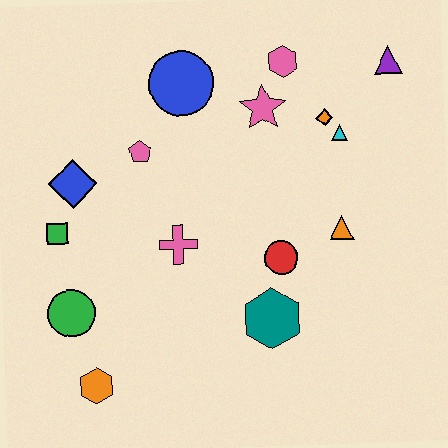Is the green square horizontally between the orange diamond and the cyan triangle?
No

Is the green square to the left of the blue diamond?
Yes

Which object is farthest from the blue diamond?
The purple triangle is farthest from the blue diamond.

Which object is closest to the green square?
The blue diamond is closest to the green square.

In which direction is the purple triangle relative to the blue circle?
The purple triangle is to the right of the blue circle.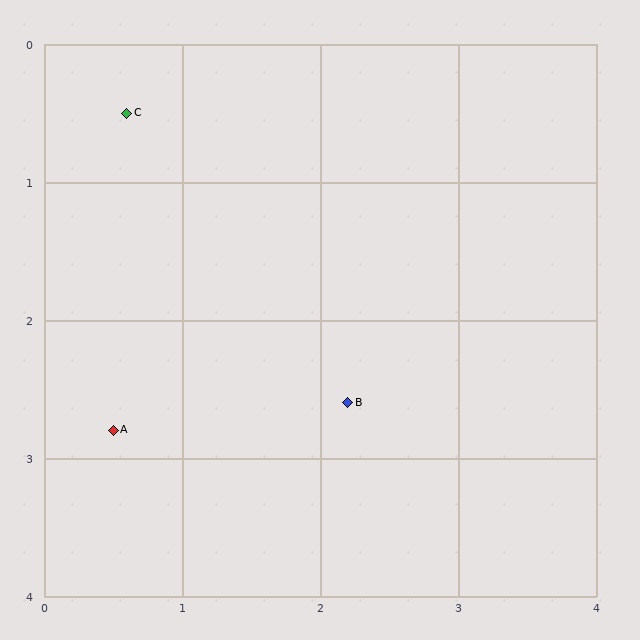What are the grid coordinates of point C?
Point C is at approximately (0.6, 0.5).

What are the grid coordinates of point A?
Point A is at approximately (0.5, 2.8).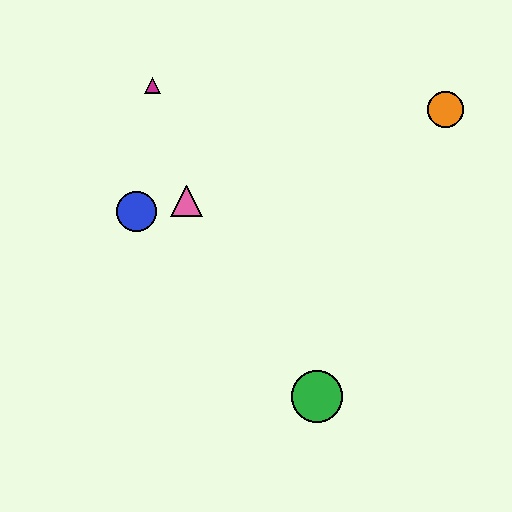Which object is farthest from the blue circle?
The orange circle is farthest from the blue circle.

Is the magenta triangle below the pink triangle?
No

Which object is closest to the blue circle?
The pink triangle is closest to the blue circle.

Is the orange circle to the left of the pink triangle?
No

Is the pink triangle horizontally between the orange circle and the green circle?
No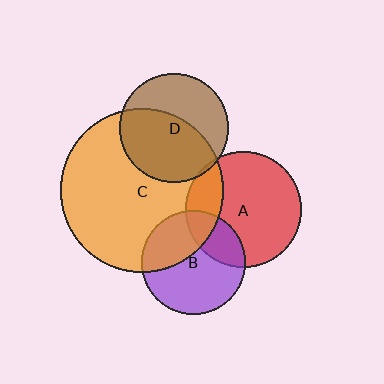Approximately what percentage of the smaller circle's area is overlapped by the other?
Approximately 5%.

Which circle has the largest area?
Circle C (orange).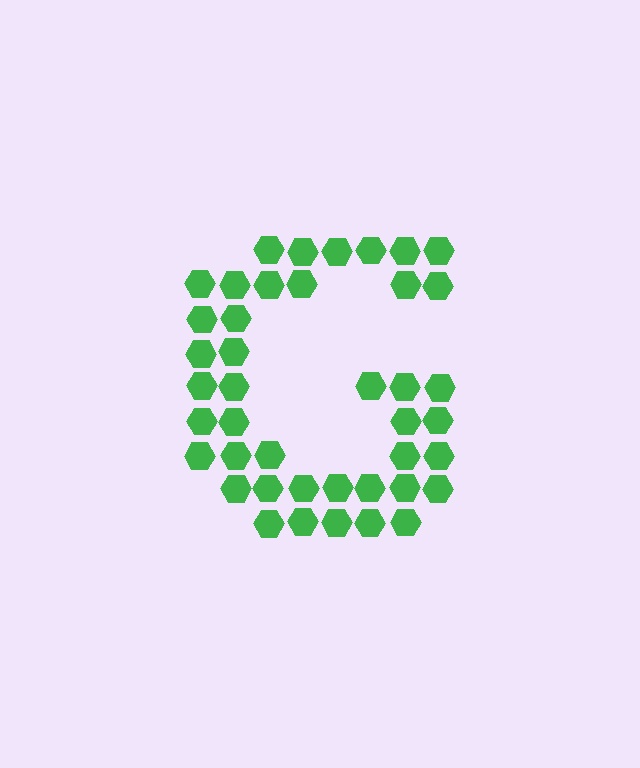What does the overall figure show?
The overall figure shows the letter G.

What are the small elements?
The small elements are hexagons.